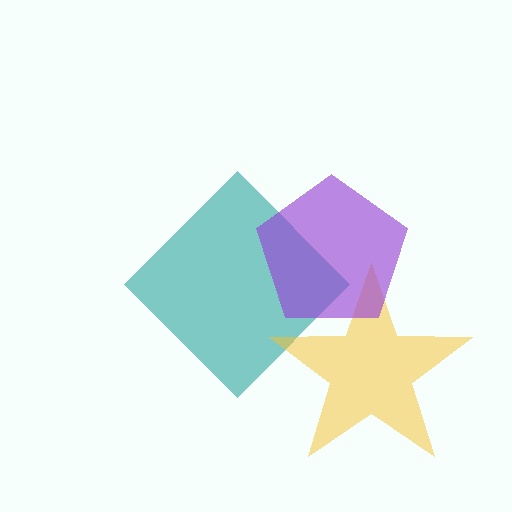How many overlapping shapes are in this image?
There are 3 overlapping shapes in the image.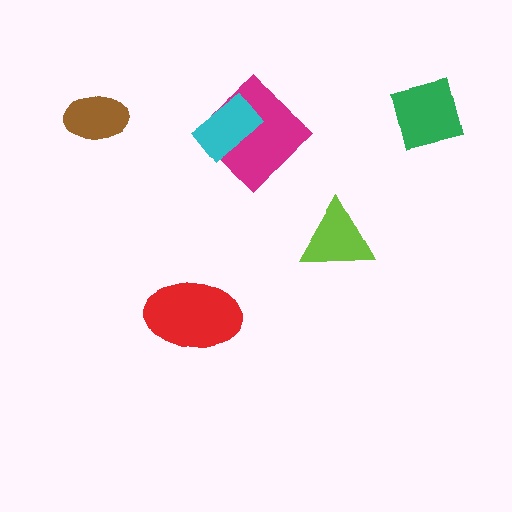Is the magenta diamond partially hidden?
Yes, it is partially covered by another shape.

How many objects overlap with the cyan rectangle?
1 object overlaps with the cyan rectangle.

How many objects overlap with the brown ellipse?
0 objects overlap with the brown ellipse.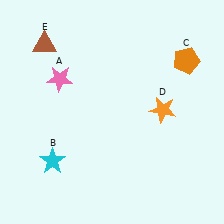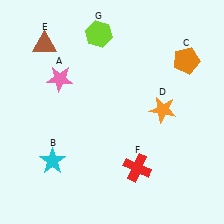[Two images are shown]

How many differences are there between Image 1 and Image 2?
There are 2 differences between the two images.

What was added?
A red cross (F), a lime hexagon (G) were added in Image 2.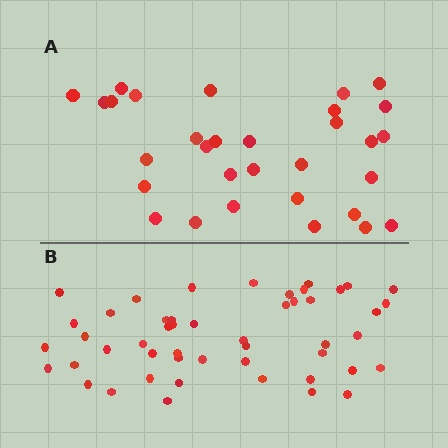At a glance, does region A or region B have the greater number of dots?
Region B (the bottom region) has more dots.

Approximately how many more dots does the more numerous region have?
Region B has approximately 20 more dots than region A.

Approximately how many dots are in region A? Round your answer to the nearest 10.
About 30 dots. (The exact count is 31, which rounds to 30.)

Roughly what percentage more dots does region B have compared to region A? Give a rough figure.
About 60% more.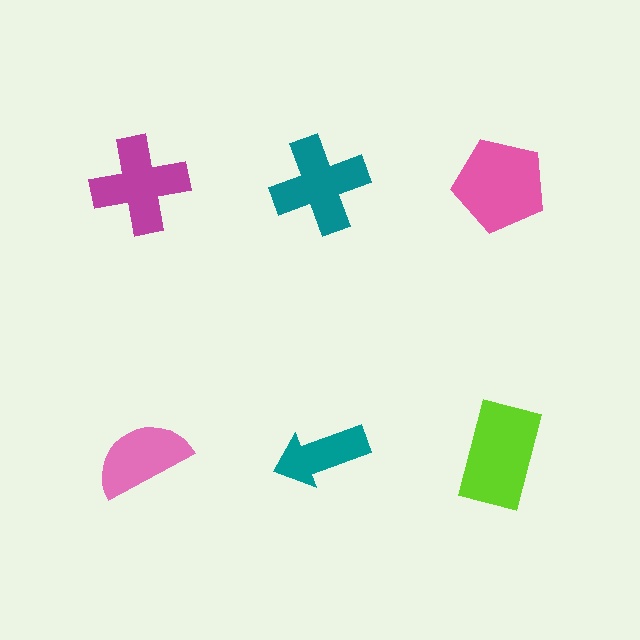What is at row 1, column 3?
A pink pentagon.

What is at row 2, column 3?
A lime rectangle.